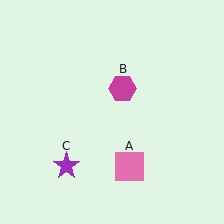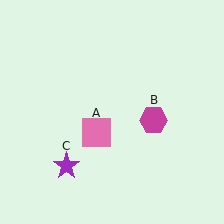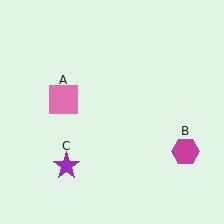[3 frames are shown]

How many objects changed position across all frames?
2 objects changed position: pink square (object A), magenta hexagon (object B).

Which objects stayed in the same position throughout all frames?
Purple star (object C) remained stationary.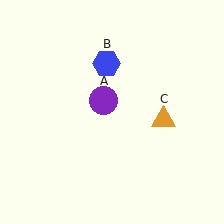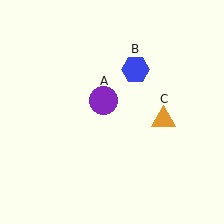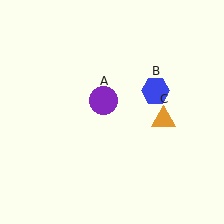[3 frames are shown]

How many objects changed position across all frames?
1 object changed position: blue hexagon (object B).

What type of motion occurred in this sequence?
The blue hexagon (object B) rotated clockwise around the center of the scene.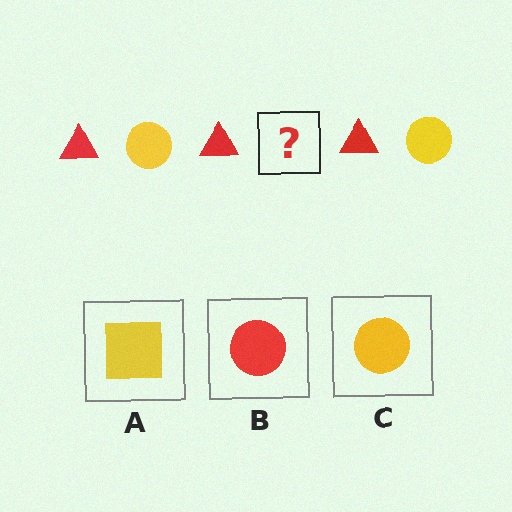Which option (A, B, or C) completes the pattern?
C.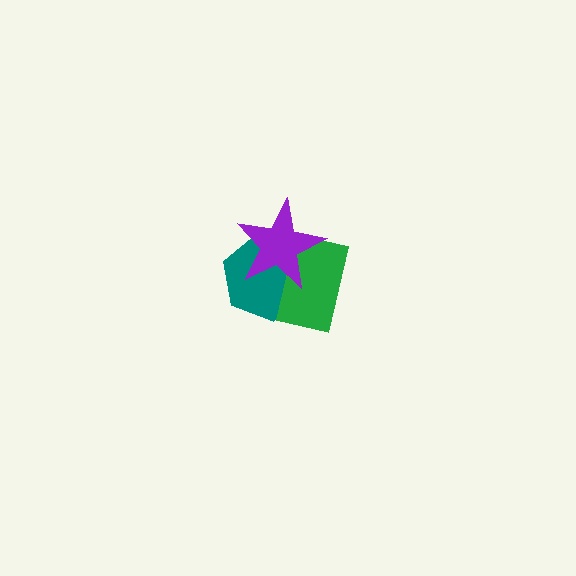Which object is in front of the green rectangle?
The purple star is in front of the green rectangle.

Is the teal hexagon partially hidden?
Yes, it is partially covered by another shape.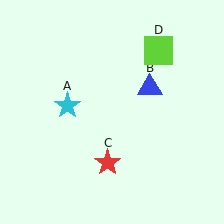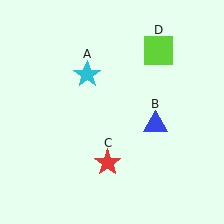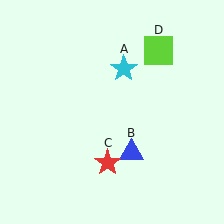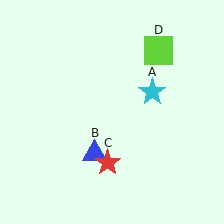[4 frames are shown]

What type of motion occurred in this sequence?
The cyan star (object A), blue triangle (object B) rotated clockwise around the center of the scene.